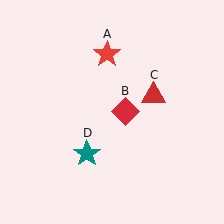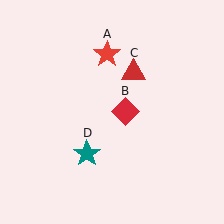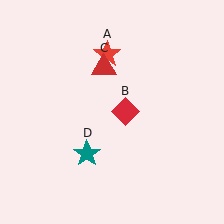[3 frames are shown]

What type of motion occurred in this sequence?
The red triangle (object C) rotated counterclockwise around the center of the scene.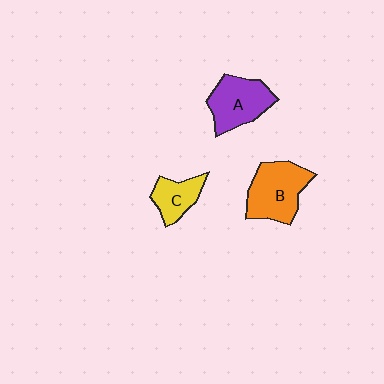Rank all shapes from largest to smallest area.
From largest to smallest: B (orange), A (purple), C (yellow).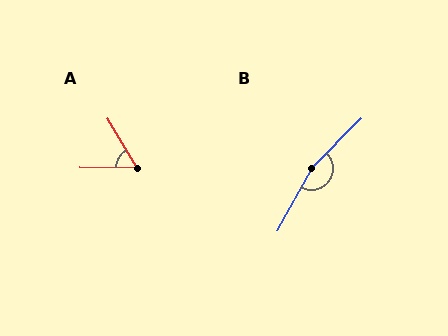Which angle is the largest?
B, at approximately 164 degrees.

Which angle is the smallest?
A, at approximately 59 degrees.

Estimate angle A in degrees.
Approximately 59 degrees.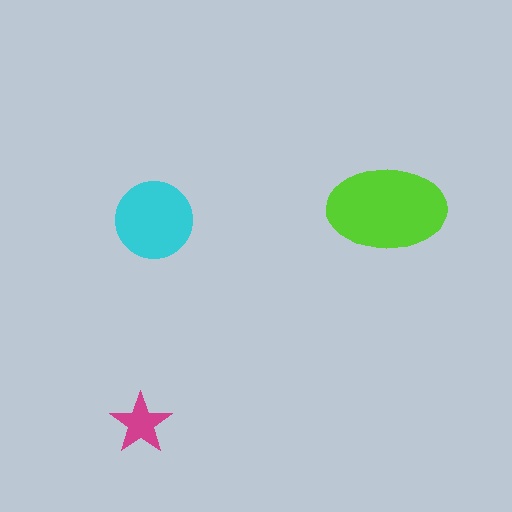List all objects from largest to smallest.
The lime ellipse, the cyan circle, the magenta star.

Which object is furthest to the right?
The lime ellipse is rightmost.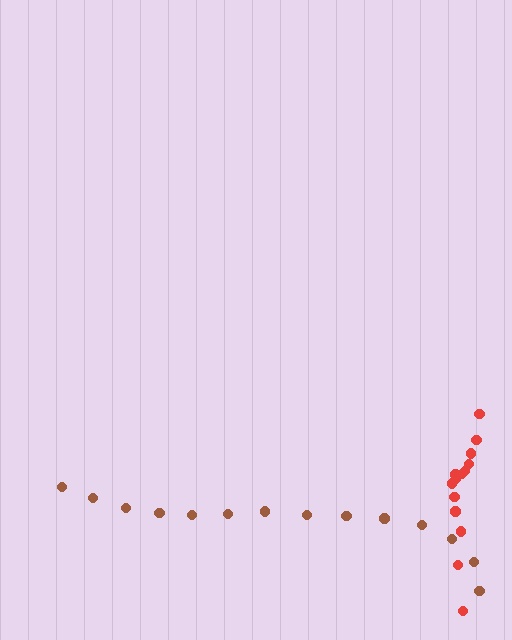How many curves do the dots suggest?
There are 2 distinct paths.